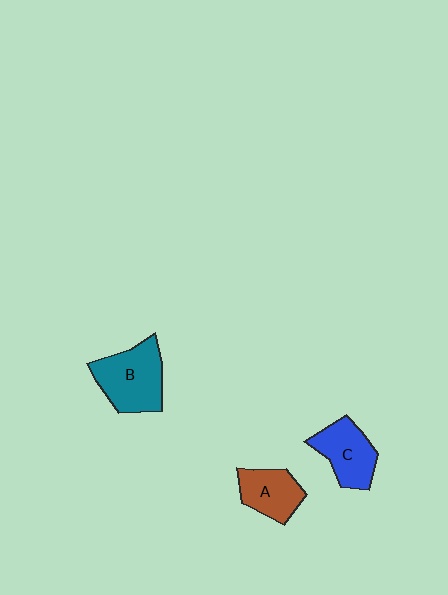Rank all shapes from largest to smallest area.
From largest to smallest: B (teal), C (blue), A (brown).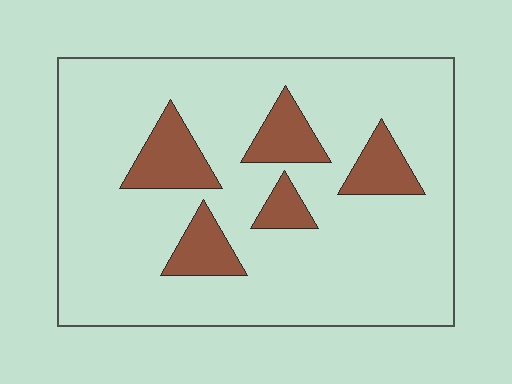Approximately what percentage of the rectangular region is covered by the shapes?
Approximately 15%.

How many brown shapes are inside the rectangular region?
5.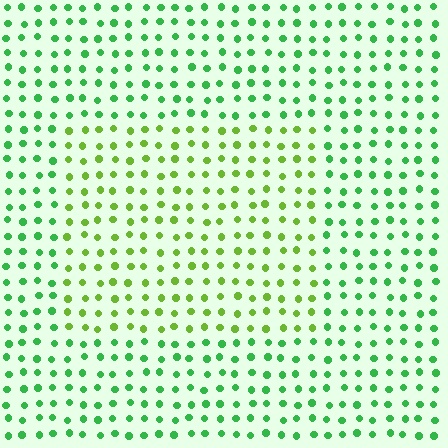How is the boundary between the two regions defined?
The boundary is defined purely by a slight shift in hue (about 36 degrees). Spacing, size, and orientation are identical on both sides.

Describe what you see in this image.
The image is filled with small green elements in a uniform arrangement. A rectangle-shaped region is visible where the elements are tinted to a slightly different hue, forming a subtle color boundary.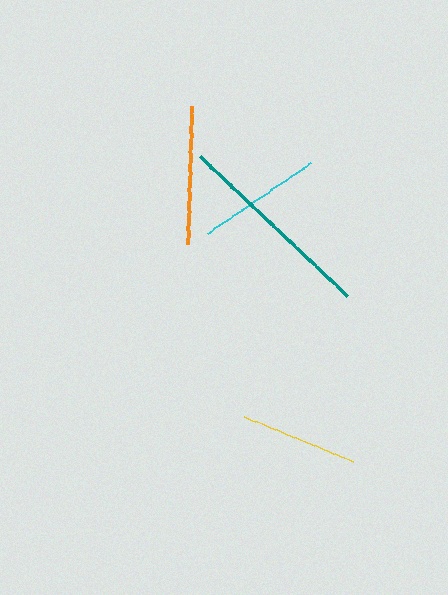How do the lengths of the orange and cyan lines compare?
The orange and cyan lines are approximately the same length.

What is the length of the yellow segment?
The yellow segment is approximately 117 pixels long.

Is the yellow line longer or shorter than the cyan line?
The cyan line is longer than the yellow line.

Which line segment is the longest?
The teal line is the longest at approximately 203 pixels.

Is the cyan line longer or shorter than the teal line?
The teal line is longer than the cyan line.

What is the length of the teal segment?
The teal segment is approximately 203 pixels long.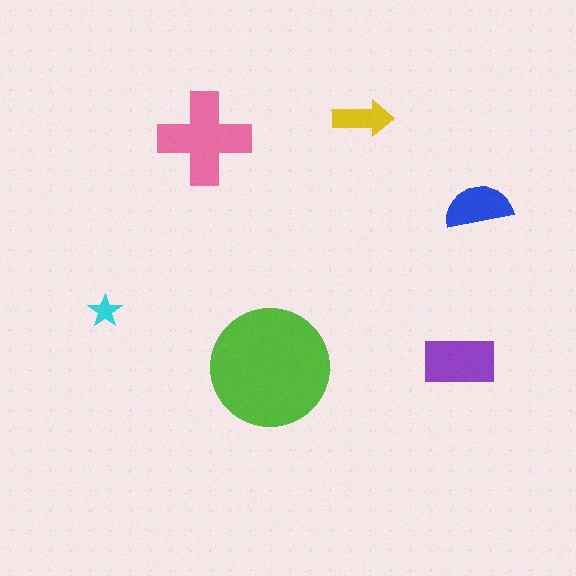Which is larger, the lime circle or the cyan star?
The lime circle.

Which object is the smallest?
The cyan star.